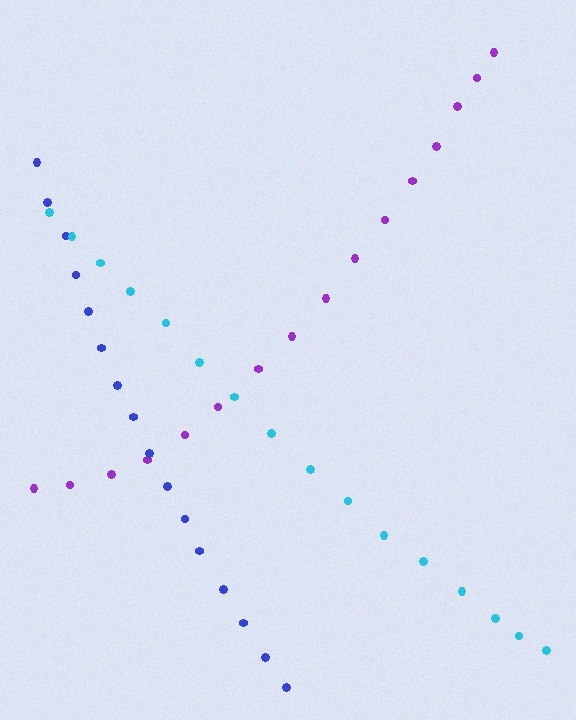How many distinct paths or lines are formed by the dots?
There are 3 distinct paths.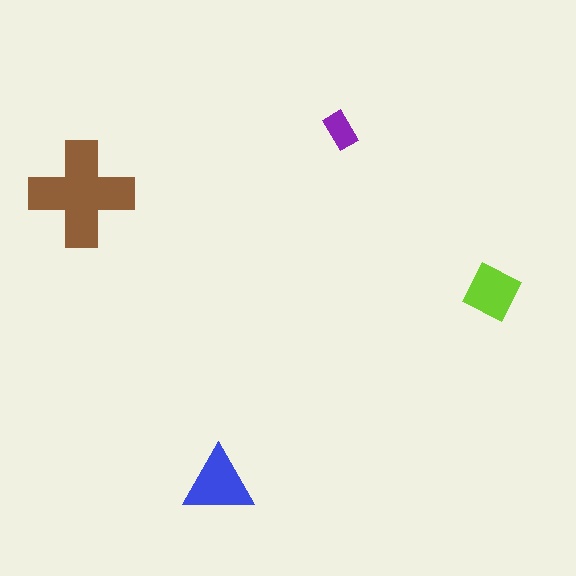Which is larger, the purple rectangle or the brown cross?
The brown cross.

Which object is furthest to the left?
The brown cross is leftmost.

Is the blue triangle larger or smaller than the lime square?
Larger.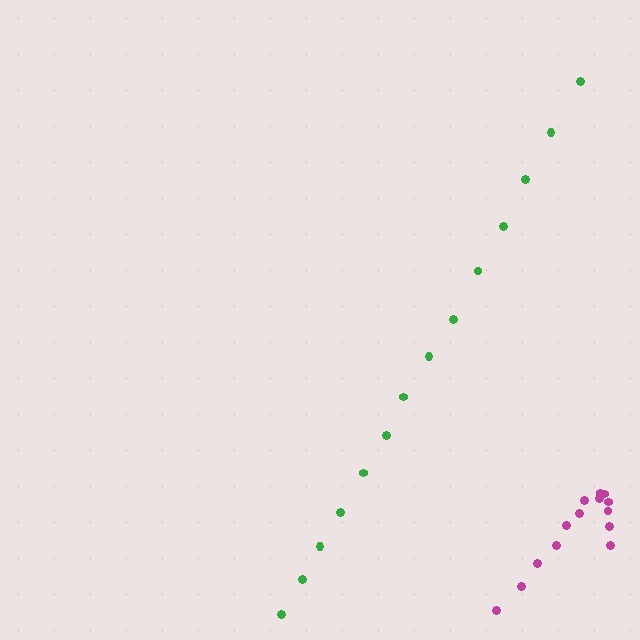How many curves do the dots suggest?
There are 2 distinct paths.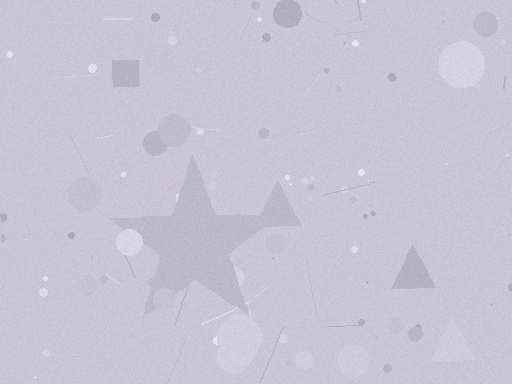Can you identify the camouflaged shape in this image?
The camouflaged shape is a star.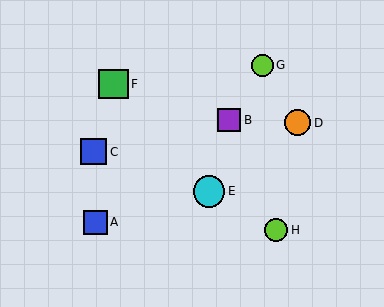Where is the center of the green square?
The center of the green square is at (113, 84).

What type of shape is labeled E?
Shape E is a cyan circle.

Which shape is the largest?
The cyan circle (labeled E) is the largest.